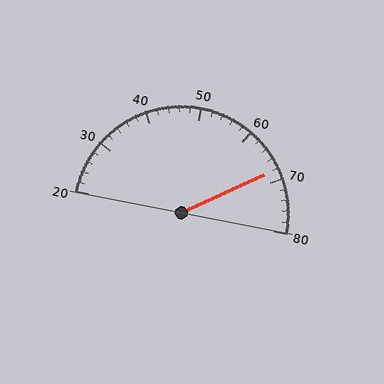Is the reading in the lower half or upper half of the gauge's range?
The reading is in the upper half of the range (20 to 80).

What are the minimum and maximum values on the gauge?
The gauge ranges from 20 to 80.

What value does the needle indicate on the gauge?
The needle indicates approximately 68.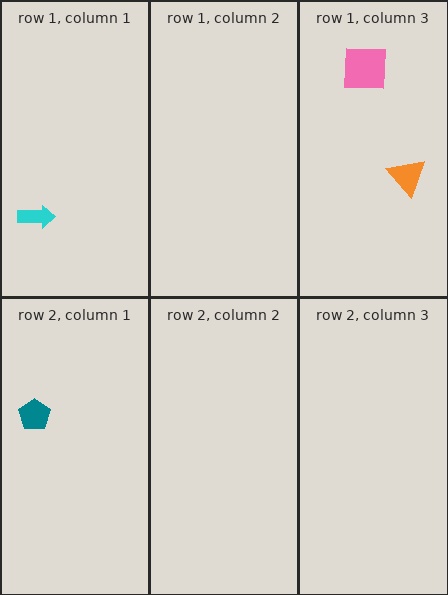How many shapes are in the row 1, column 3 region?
2.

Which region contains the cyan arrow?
The row 1, column 1 region.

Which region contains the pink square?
The row 1, column 3 region.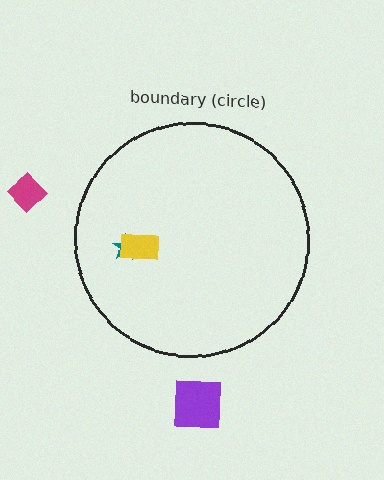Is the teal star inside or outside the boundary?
Inside.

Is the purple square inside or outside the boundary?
Outside.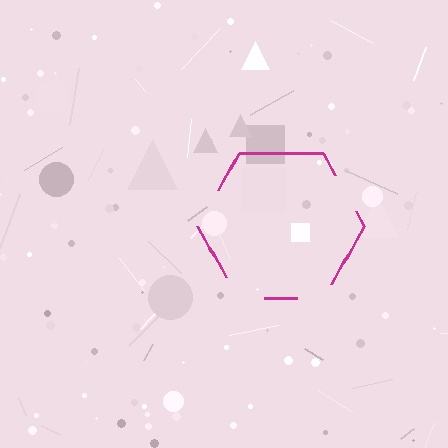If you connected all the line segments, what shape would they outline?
They would outline a hexagon.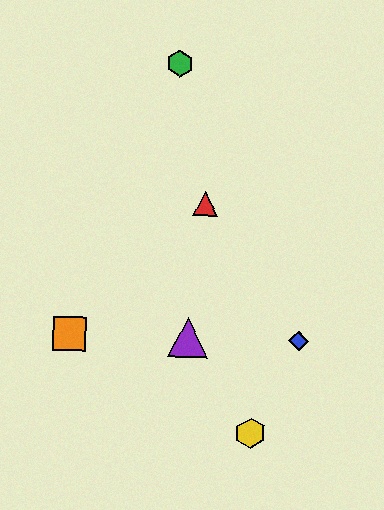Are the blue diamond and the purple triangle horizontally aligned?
Yes, both are at y≈341.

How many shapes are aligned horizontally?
3 shapes (the blue diamond, the purple triangle, the orange square) are aligned horizontally.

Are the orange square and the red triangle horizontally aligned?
No, the orange square is at y≈333 and the red triangle is at y≈204.